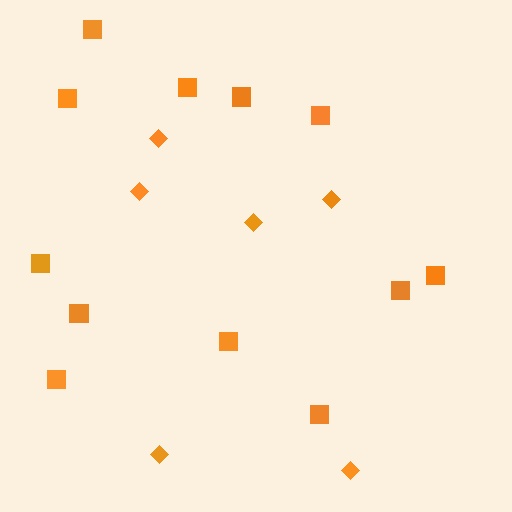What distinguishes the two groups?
There are 2 groups: one group of squares (12) and one group of diamonds (6).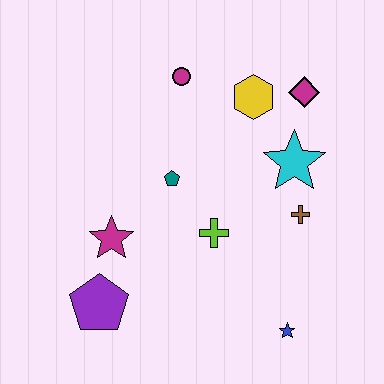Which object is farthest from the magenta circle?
The blue star is farthest from the magenta circle.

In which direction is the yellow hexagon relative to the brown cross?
The yellow hexagon is above the brown cross.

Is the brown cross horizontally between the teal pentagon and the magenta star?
No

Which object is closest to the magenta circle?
The yellow hexagon is closest to the magenta circle.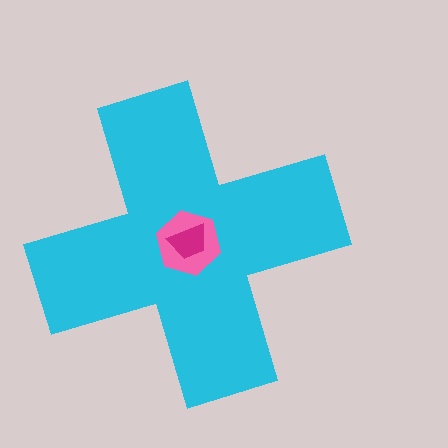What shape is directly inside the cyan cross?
The pink hexagon.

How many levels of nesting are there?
3.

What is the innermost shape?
The magenta trapezoid.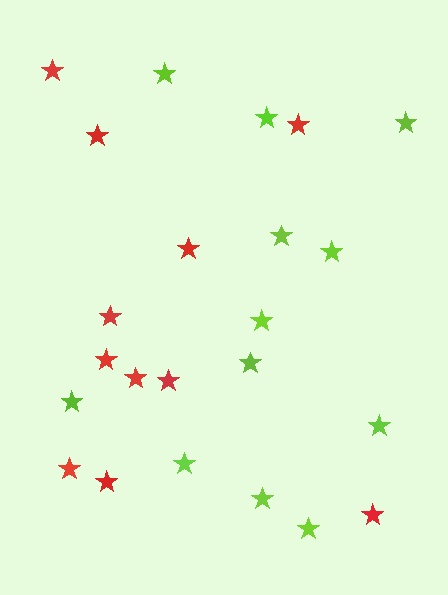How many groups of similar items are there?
There are 2 groups: one group of red stars (11) and one group of lime stars (12).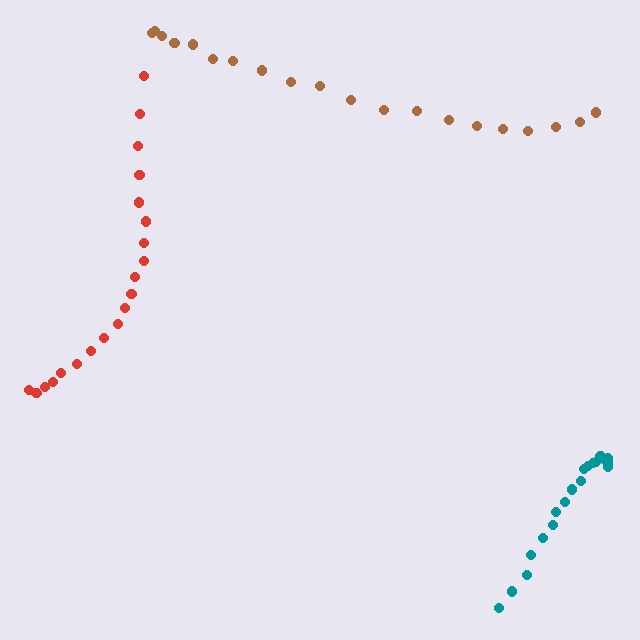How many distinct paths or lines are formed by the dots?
There are 3 distinct paths.